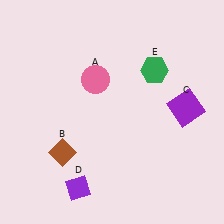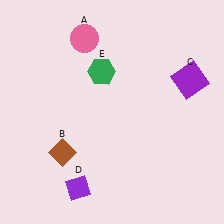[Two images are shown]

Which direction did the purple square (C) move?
The purple square (C) moved up.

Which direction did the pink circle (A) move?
The pink circle (A) moved up.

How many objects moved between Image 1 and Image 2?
3 objects moved between the two images.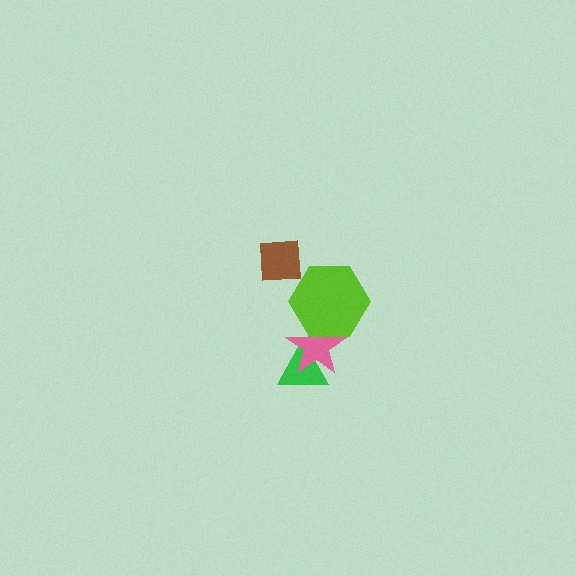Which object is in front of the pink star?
The lime hexagon is in front of the pink star.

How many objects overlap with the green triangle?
1 object overlaps with the green triangle.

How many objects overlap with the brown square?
0 objects overlap with the brown square.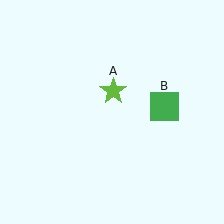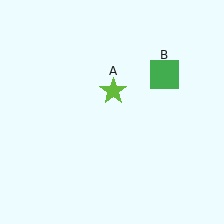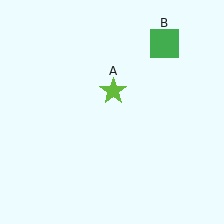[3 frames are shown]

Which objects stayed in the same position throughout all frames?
Lime star (object A) remained stationary.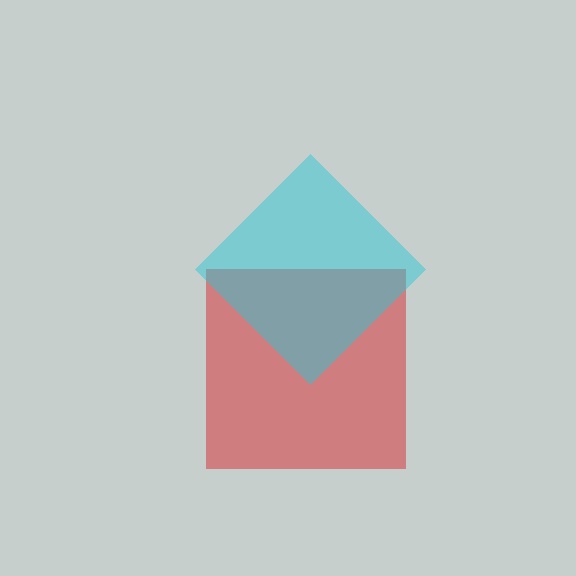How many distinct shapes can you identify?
There are 2 distinct shapes: a red square, a cyan diamond.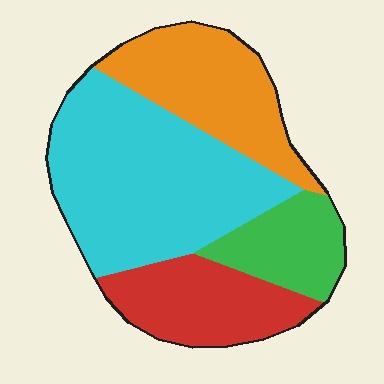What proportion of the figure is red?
Red covers around 20% of the figure.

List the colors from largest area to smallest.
From largest to smallest: cyan, orange, red, green.